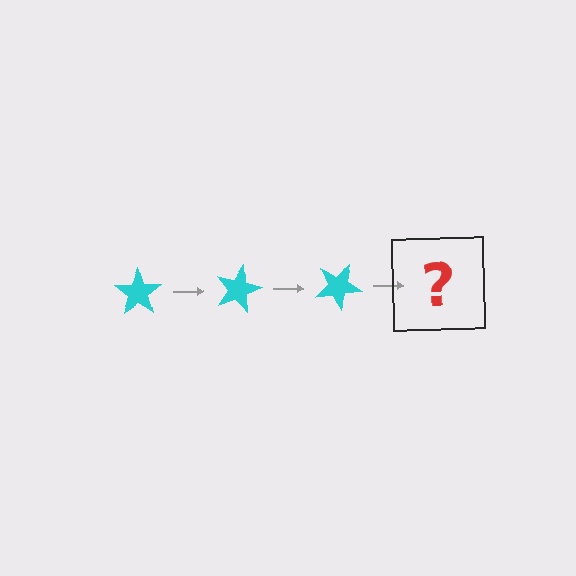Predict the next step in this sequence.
The next step is a cyan star rotated 45 degrees.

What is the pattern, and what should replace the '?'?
The pattern is that the star rotates 15 degrees each step. The '?' should be a cyan star rotated 45 degrees.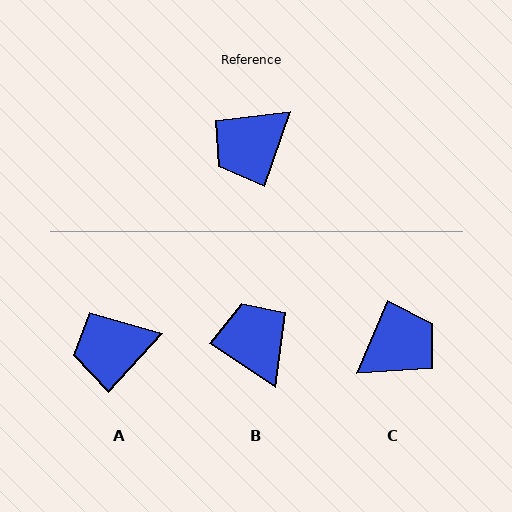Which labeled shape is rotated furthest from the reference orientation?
C, about 177 degrees away.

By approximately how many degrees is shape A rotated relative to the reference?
Approximately 23 degrees clockwise.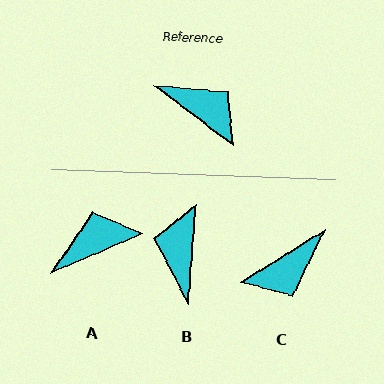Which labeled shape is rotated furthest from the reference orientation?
B, about 123 degrees away.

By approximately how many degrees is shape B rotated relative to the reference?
Approximately 123 degrees counter-clockwise.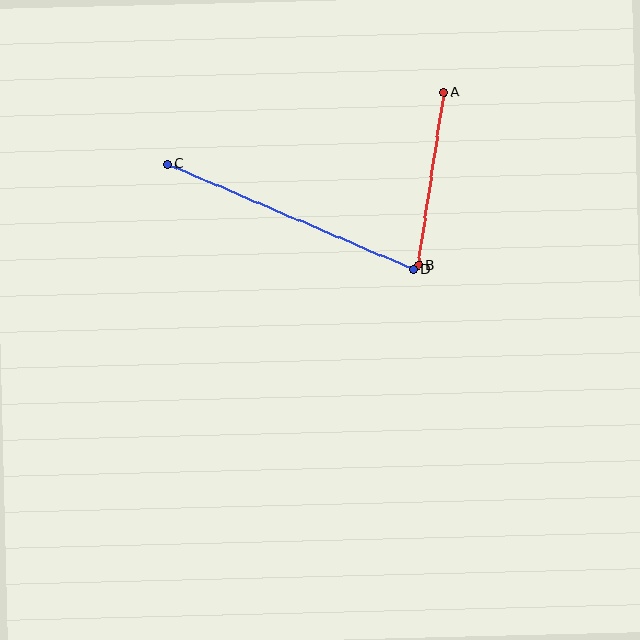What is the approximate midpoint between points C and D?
The midpoint is at approximately (290, 217) pixels.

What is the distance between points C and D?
The distance is approximately 267 pixels.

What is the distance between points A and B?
The distance is approximately 175 pixels.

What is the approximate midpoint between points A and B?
The midpoint is at approximately (431, 179) pixels.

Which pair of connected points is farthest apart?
Points C and D are farthest apart.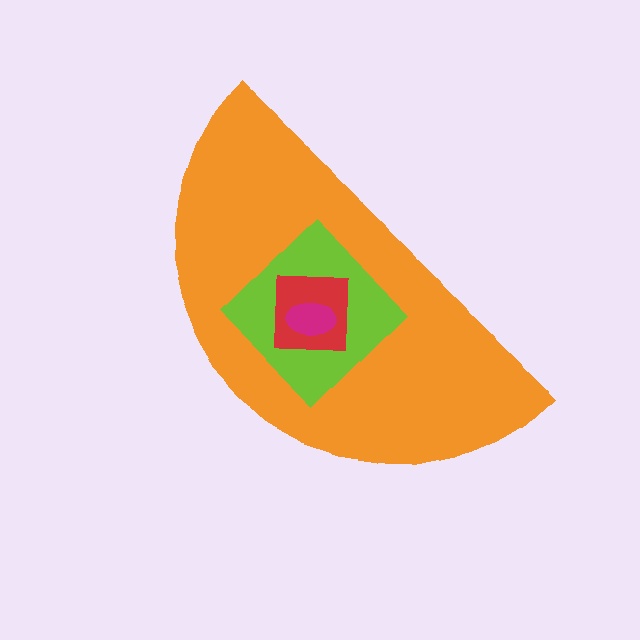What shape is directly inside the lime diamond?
The red square.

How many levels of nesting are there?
4.